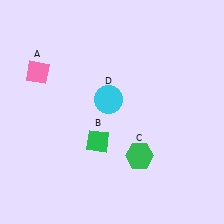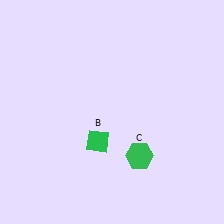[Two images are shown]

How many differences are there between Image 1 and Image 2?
There are 2 differences between the two images.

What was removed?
The pink diamond (A), the cyan circle (D) were removed in Image 2.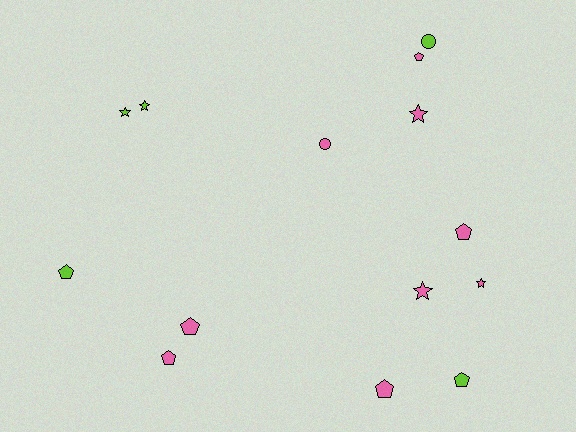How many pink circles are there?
There is 1 pink circle.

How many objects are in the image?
There are 14 objects.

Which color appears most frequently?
Pink, with 9 objects.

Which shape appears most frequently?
Pentagon, with 7 objects.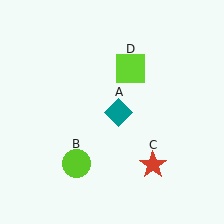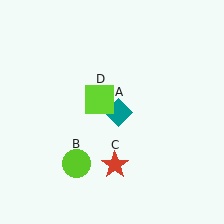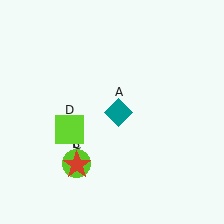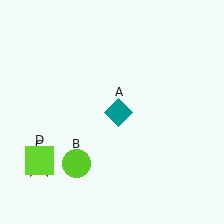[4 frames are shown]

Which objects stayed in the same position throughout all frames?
Teal diamond (object A) and lime circle (object B) remained stationary.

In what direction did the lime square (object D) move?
The lime square (object D) moved down and to the left.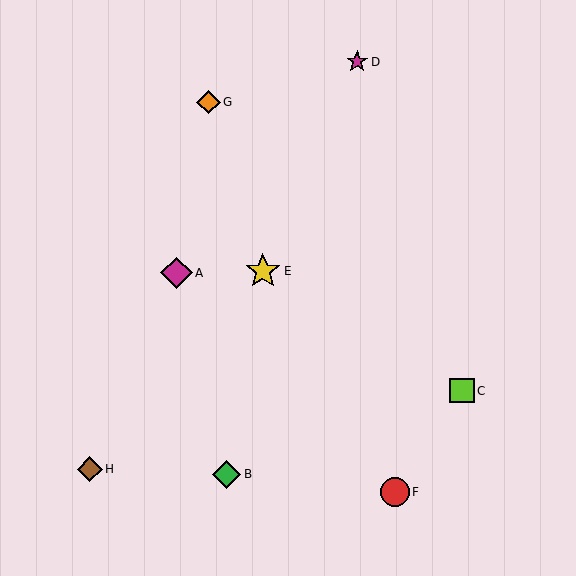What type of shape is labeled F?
Shape F is a red circle.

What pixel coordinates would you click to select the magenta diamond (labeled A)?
Click at (177, 273) to select the magenta diamond A.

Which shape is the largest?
The yellow star (labeled E) is the largest.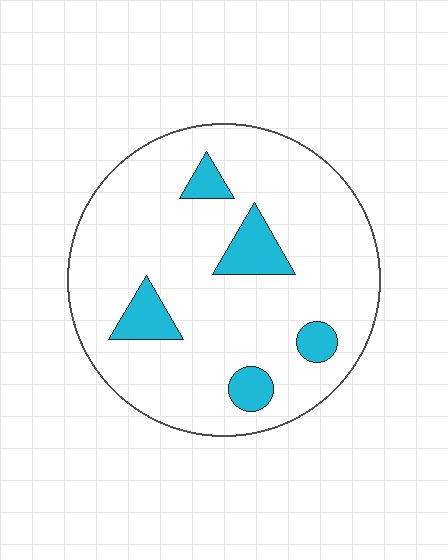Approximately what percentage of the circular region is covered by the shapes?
Approximately 15%.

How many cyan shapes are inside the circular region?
5.